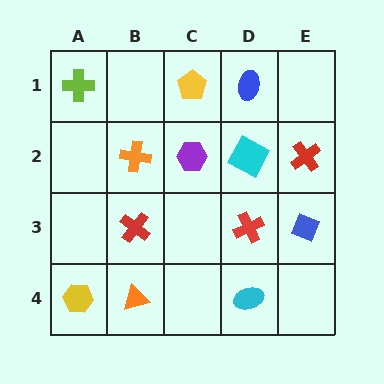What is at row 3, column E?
A blue diamond.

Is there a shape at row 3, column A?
No, that cell is empty.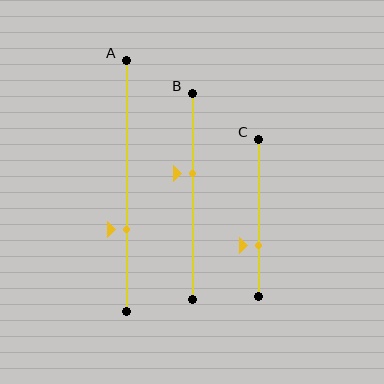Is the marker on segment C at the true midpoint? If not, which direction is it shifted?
No, the marker on segment C is shifted downward by about 17% of the segment length.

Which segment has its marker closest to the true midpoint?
Segment B has its marker closest to the true midpoint.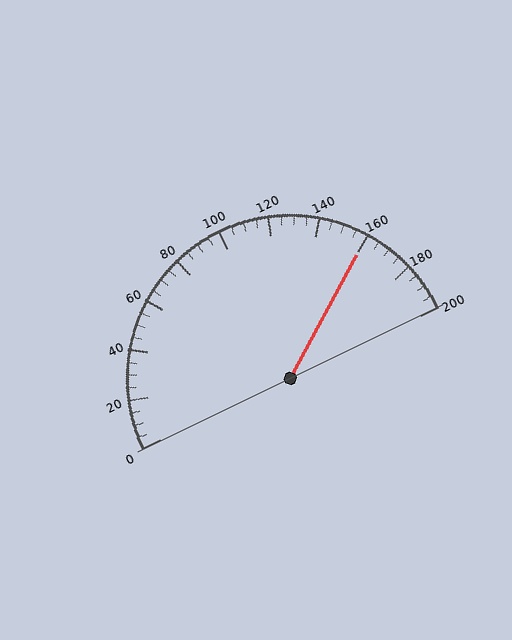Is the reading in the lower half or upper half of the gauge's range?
The reading is in the upper half of the range (0 to 200).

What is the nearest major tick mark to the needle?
The nearest major tick mark is 160.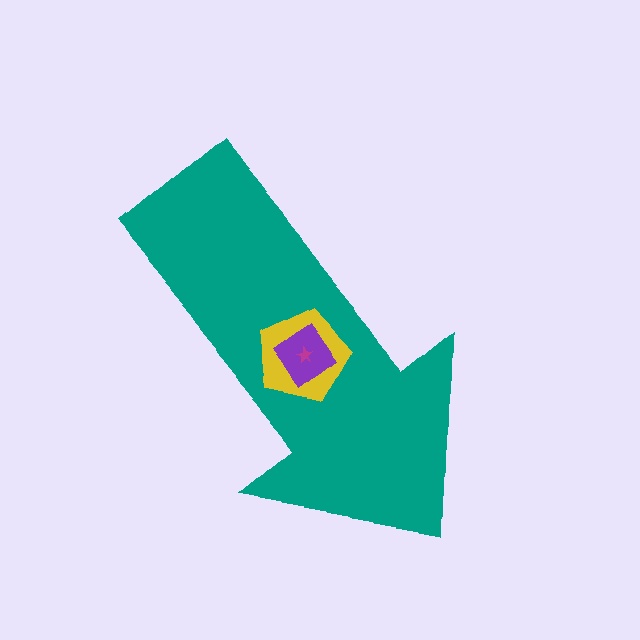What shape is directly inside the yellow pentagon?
The purple diamond.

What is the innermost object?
The magenta star.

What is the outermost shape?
The teal arrow.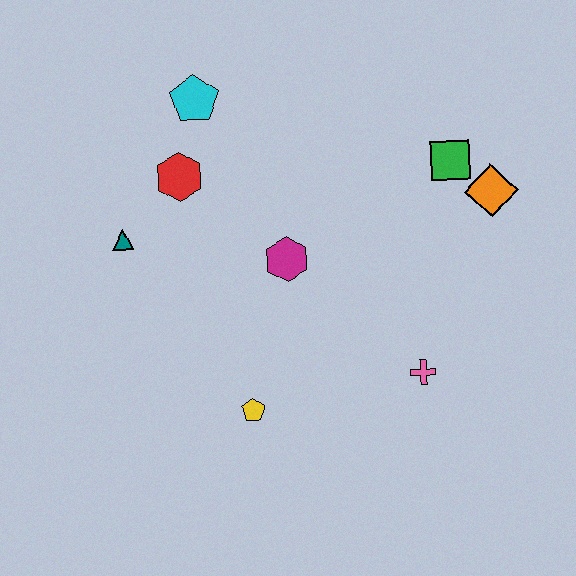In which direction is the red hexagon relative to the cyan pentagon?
The red hexagon is below the cyan pentagon.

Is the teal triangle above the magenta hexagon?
Yes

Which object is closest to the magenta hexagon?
The red hexagon is closest to the magenta hexagon.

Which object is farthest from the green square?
The teal triangle is farthest from the green square.